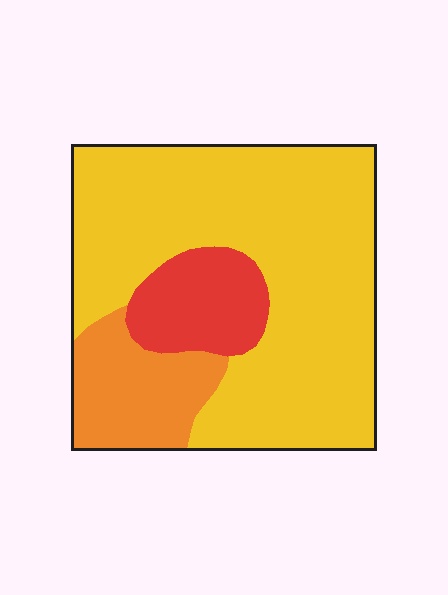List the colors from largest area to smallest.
From largest to smallest: yellow, orange, red.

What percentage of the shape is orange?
Orange takes up less than a quarter of the shape.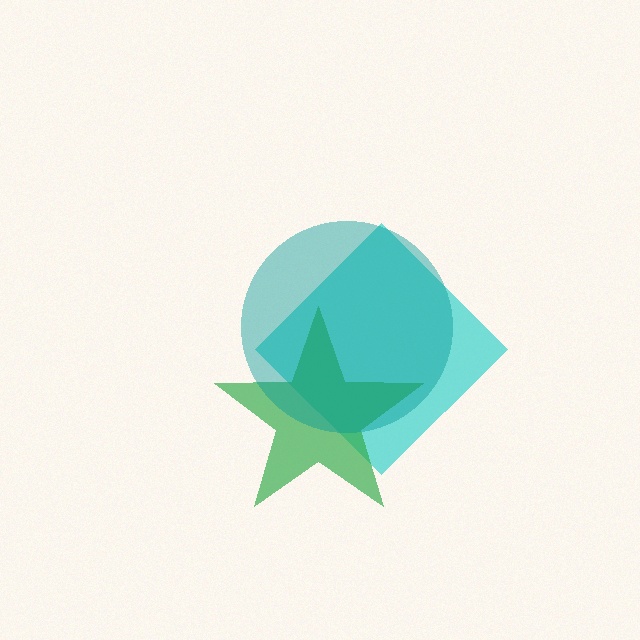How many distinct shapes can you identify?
There are 3 distinct shapes: a cyan diamond, a green star, a teal circle.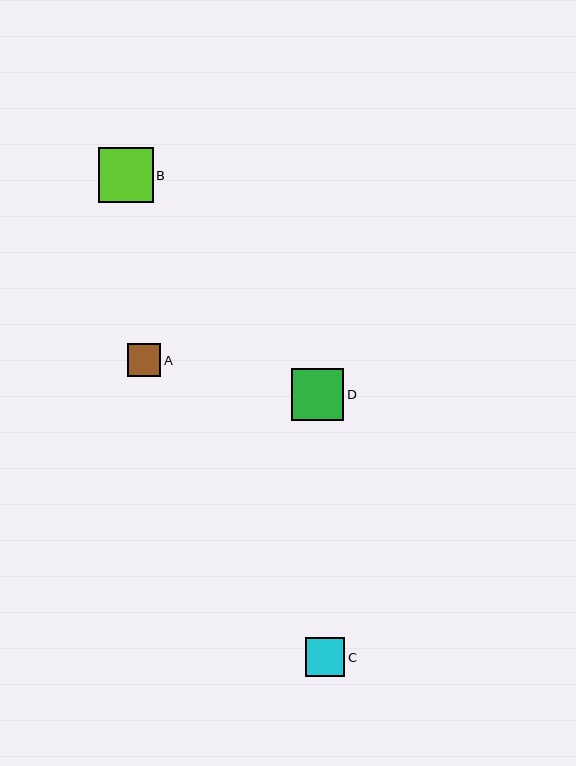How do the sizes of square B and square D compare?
Square B and square D are approximately the same size.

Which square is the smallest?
Square A is the smallest with a size of approximately 33 pixels.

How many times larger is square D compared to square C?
Square D is approximately 1.3 times the size of square C.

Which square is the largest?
Square B is the largest with a size of approximately 55 pixels.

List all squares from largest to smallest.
From largest to smallest: B, D, C, A.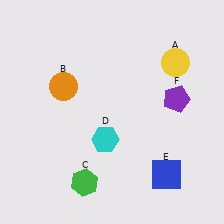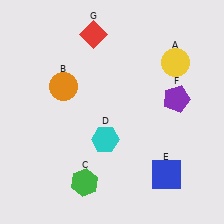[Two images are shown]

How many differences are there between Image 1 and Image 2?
There is 1 difference between the two images.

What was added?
A red diamond (G) was added in Image 2.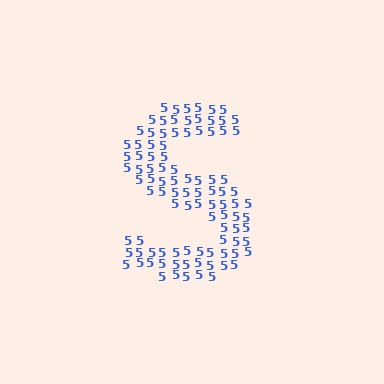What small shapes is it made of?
It is made of small digit 5's.